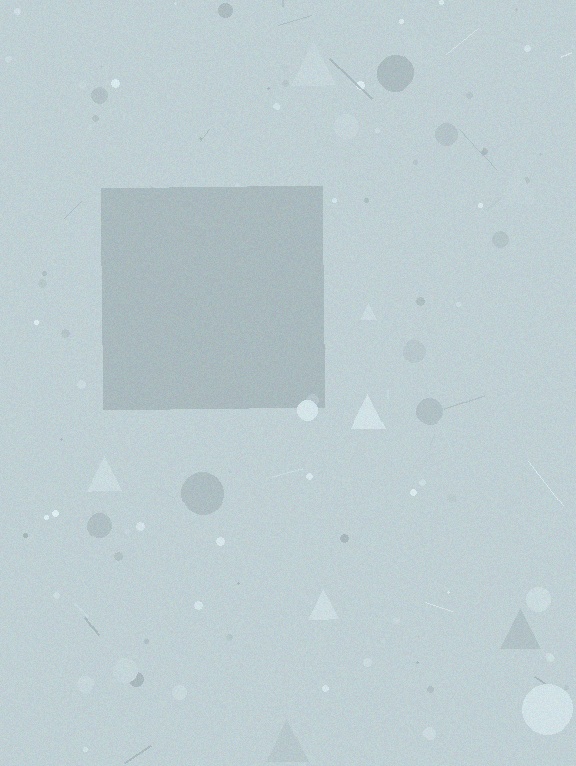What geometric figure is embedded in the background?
A square is embedded in the background.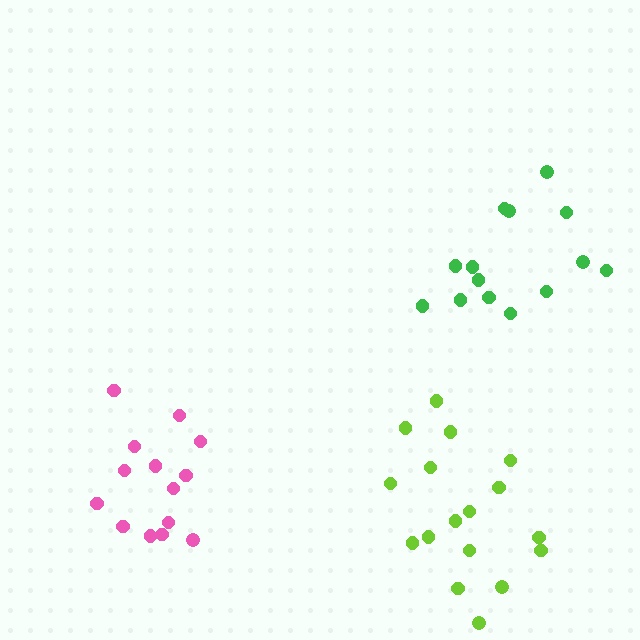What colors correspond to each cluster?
The clusters are colored: lime, pink, green.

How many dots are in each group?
Group 1: 17 dots, Group 2: 14 dots, Group 3: 14 dots (45 total).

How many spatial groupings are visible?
There are 3 spatial groupings.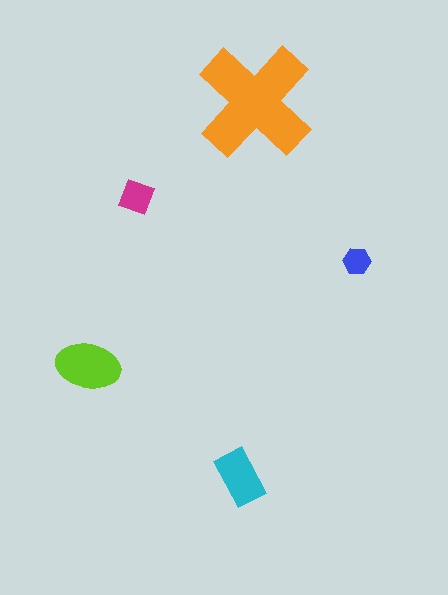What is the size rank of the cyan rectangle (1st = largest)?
3rd.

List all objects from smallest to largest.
The blue hexagon, the magenta diamond, the cyan rectangle, the lime ellipse, the orange cross.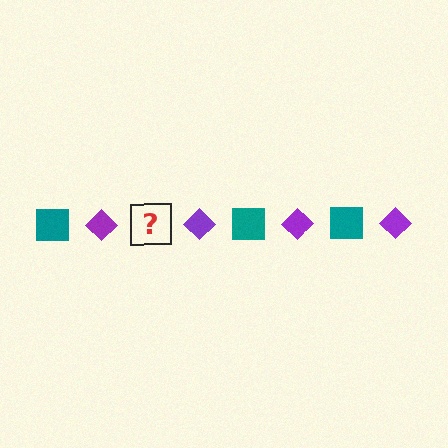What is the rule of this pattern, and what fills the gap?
The rule is that the pattern alternates between teal square and purple diamond. The gap should be filled with a teal square.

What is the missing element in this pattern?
The missing element is a teal square.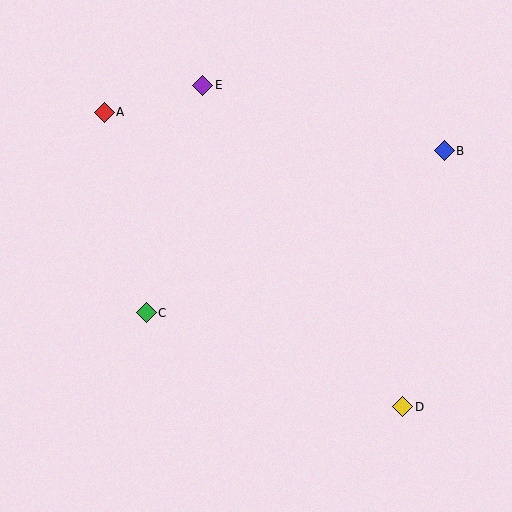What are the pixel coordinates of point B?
Point B is at (444, 151).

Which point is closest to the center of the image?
Point C at (146, 313) is closest to the center.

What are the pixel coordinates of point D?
Point D is at (403, 407).